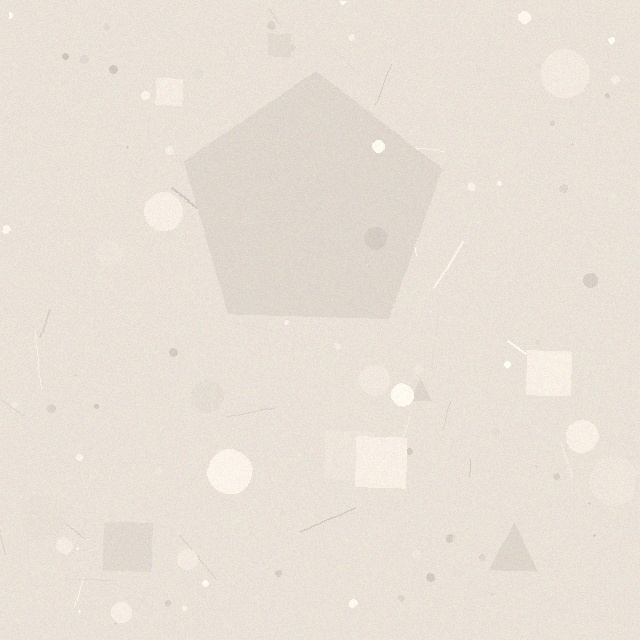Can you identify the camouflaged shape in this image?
The camouflaged shape is a pentagon.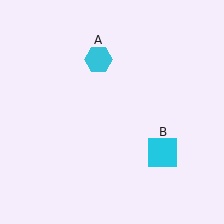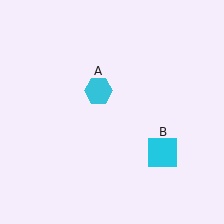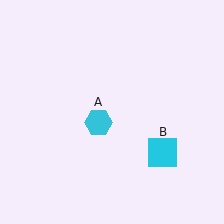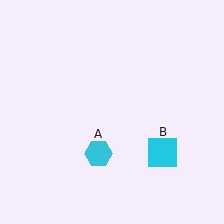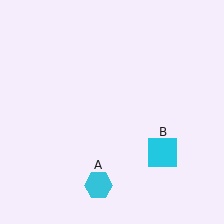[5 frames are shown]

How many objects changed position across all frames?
1 object changed position: cyan hexagon (object A).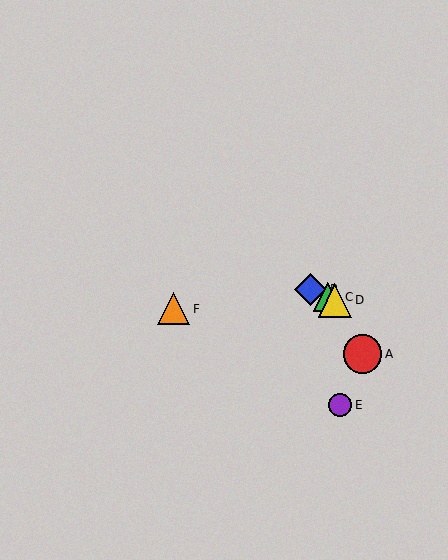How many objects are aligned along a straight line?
3 objects (B, C, D) are aligned along a straight line.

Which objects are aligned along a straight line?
Objects B, C, D are aligned along a straight line.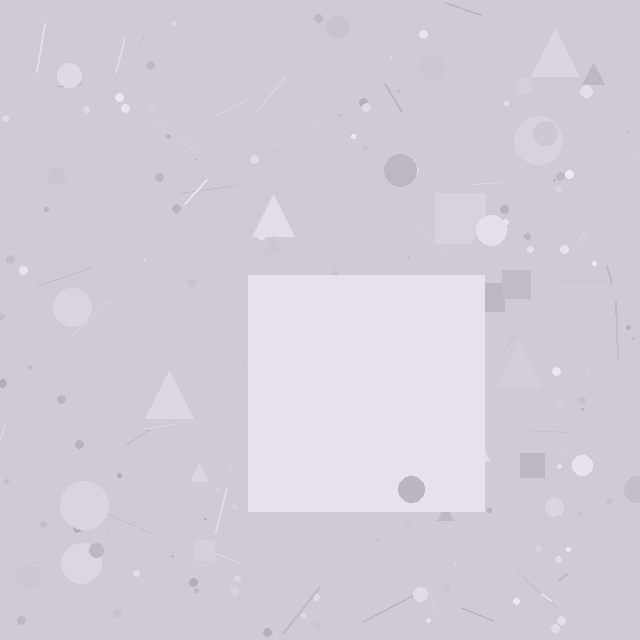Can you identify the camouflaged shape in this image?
The camouflaged shape is a square.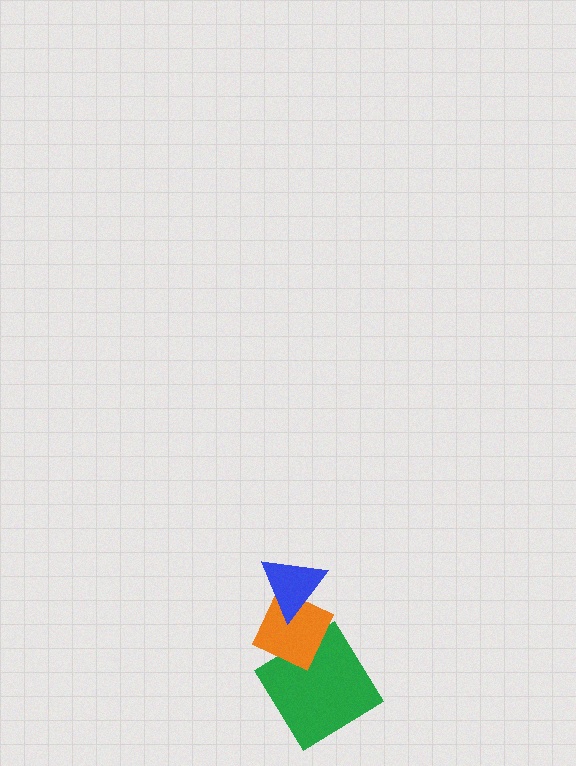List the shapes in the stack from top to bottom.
From top to bottom: the blue triangle, the orange diamond, the green diamond.